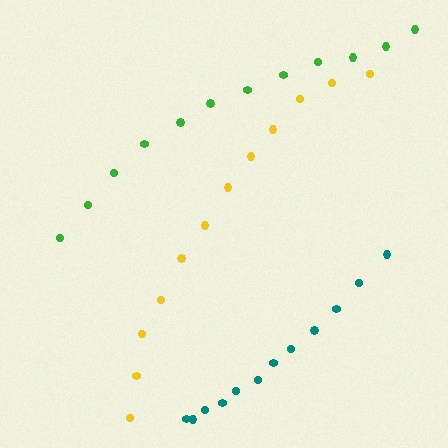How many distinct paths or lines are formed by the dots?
There are 3 distinct paths.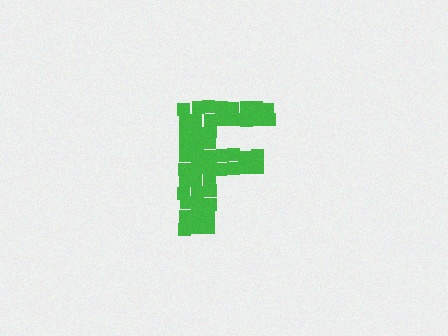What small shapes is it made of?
It is made of small squares.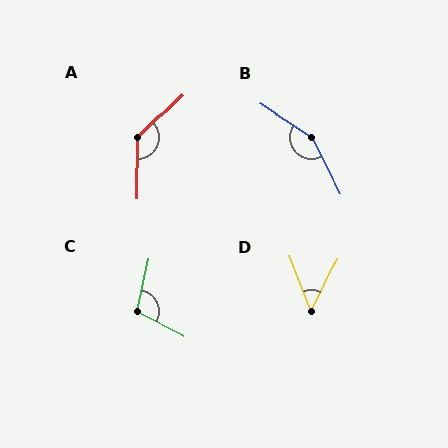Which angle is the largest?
B, at approximately 150 degrees.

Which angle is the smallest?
D, at approximately 47 degrees.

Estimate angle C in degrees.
Approximately 106 degrees.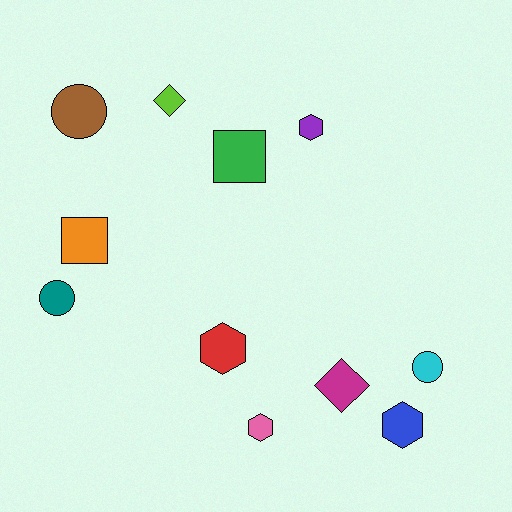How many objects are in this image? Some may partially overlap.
There are 11 objects.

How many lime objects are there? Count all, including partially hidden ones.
There is 1 lime object.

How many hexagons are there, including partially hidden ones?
There are 4 hexagons.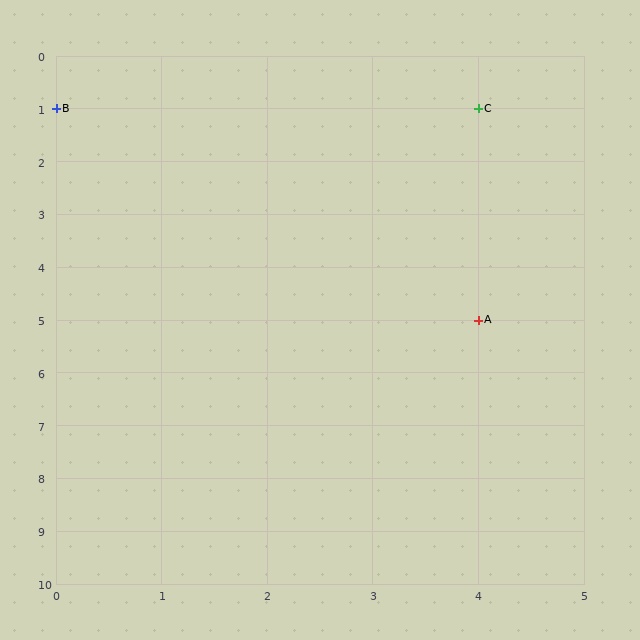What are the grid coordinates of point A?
Point A is at grid coordinates (4, 5).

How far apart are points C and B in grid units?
Points C and B are 4 columns apart.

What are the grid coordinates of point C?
Point C is at grid coordinates (4, 1).